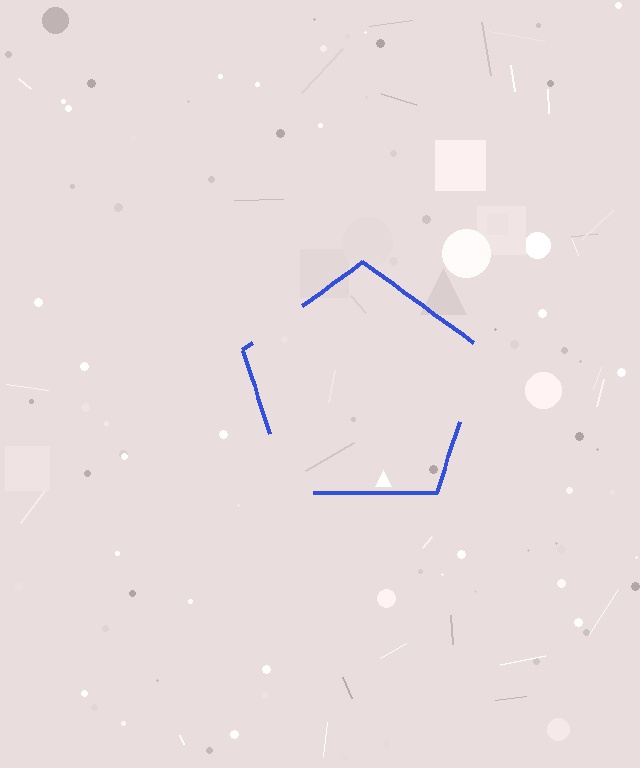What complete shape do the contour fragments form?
The contour fragments form a pentagon.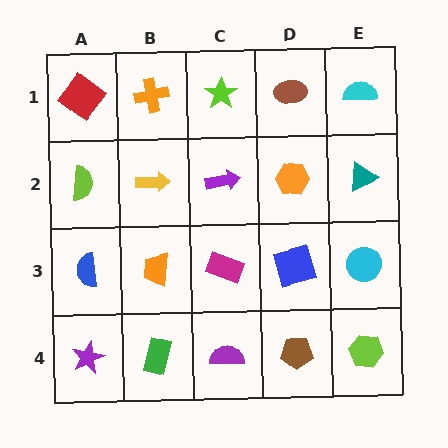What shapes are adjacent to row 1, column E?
A teal triangle (row 2, column E), a brown ellipse (row 1, column D).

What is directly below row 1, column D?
An orange hexagon.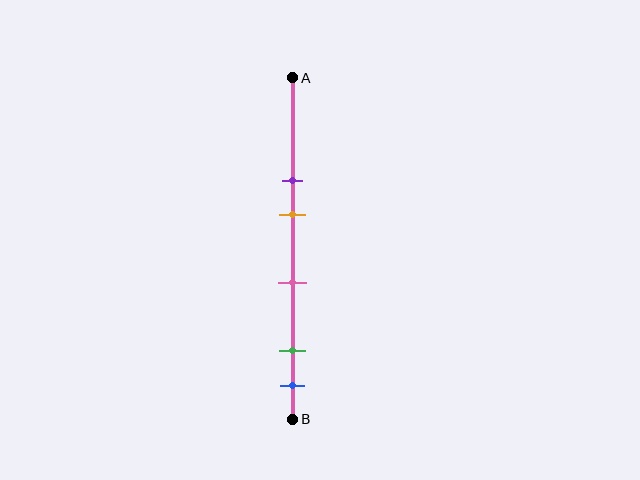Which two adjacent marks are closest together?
The green and blue marks are the closest adjacent pair.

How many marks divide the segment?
There are 5 marks dividing the segment.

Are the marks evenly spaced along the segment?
No, the marks are not evenly spaced.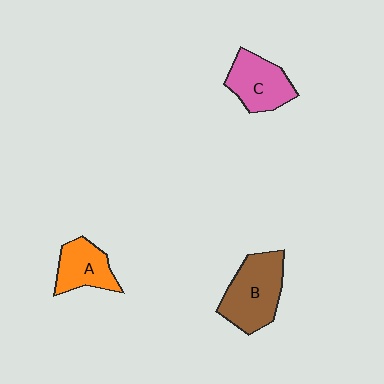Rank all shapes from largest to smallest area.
From largest to smallest: B (brown), C (pink), A (orange).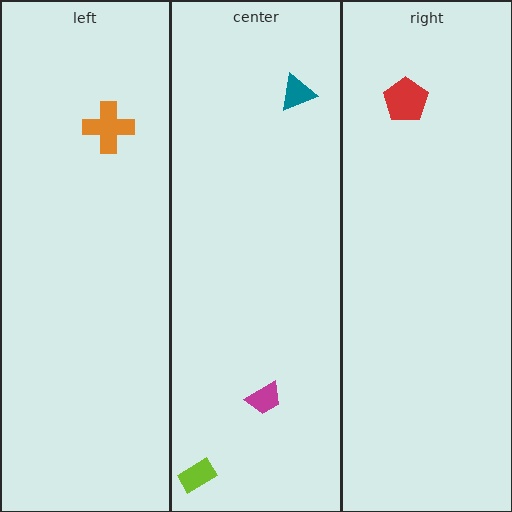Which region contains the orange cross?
The left region.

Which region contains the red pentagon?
The right region.